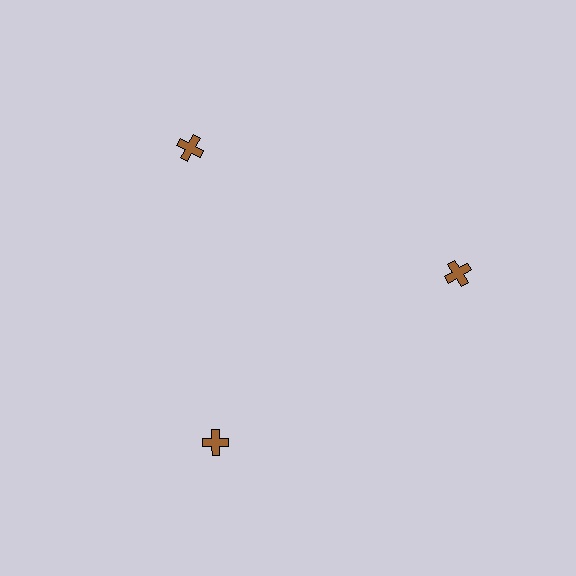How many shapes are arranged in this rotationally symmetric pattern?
There are 3 shapes, arranged in 3 groups of 1.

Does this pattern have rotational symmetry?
Yes, this pattern has 3-fold rotational symmetry. It looks the same after rotating 120 degrees around the center.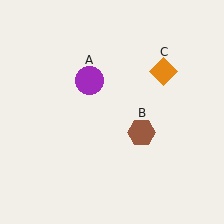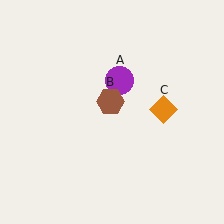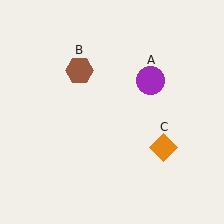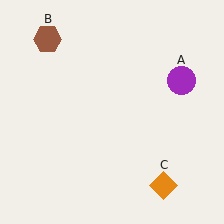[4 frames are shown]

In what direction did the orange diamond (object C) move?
The orange diamond (object C) moved down.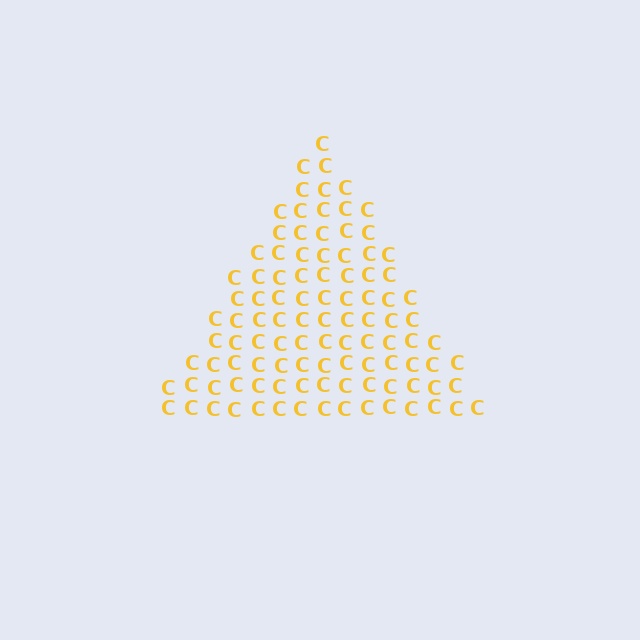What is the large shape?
The large shape is a triangle.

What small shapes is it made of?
It is made of small letter C's.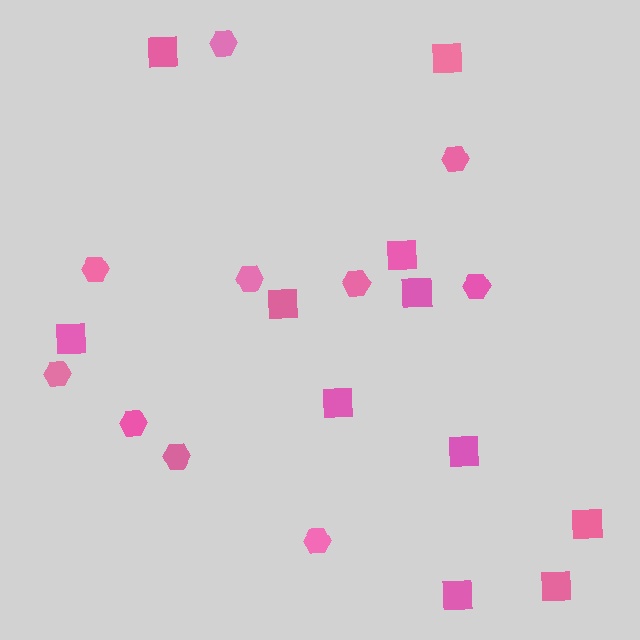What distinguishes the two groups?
There are 2 groups: one group of hexagons (10) and one group of squares (11).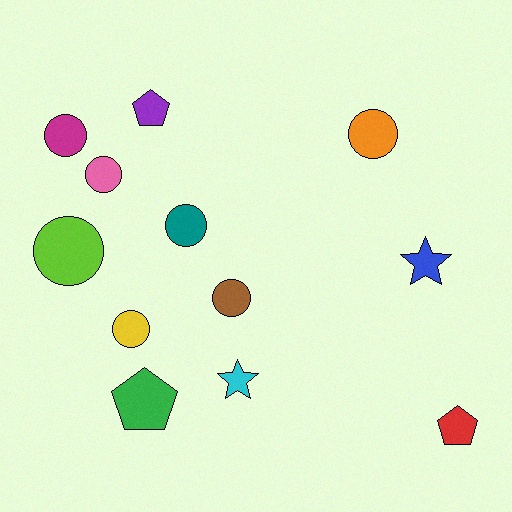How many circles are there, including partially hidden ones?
There are 7 circles.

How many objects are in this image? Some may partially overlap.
There are 12 objects.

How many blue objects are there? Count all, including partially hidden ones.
There is 1 blue object.